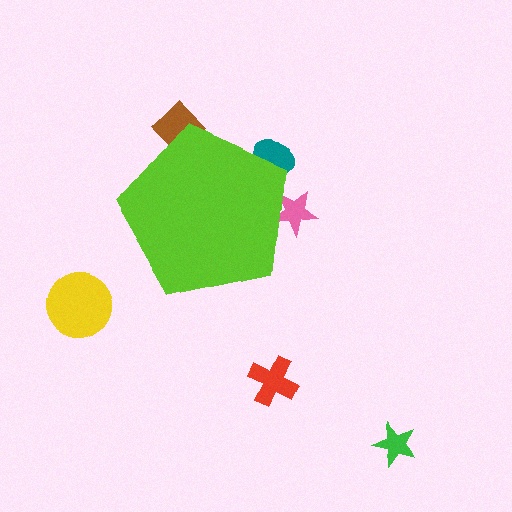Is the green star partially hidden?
No, the green star is fully visible.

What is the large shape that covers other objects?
A lime pentagon.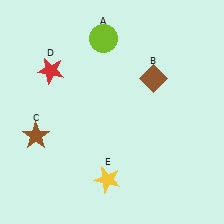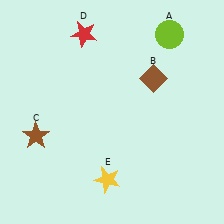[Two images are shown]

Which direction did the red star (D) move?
The red star (D) moved up.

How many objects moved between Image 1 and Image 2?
2 objects moved between the two images.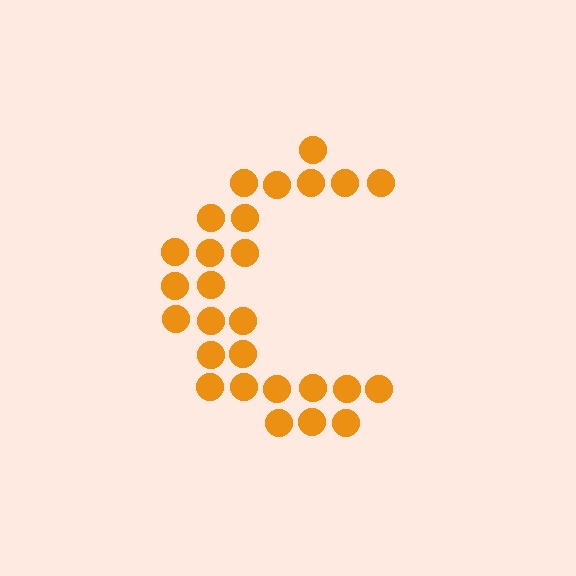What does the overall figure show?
The overall figure shows the letter C.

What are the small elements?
The small elements are circles.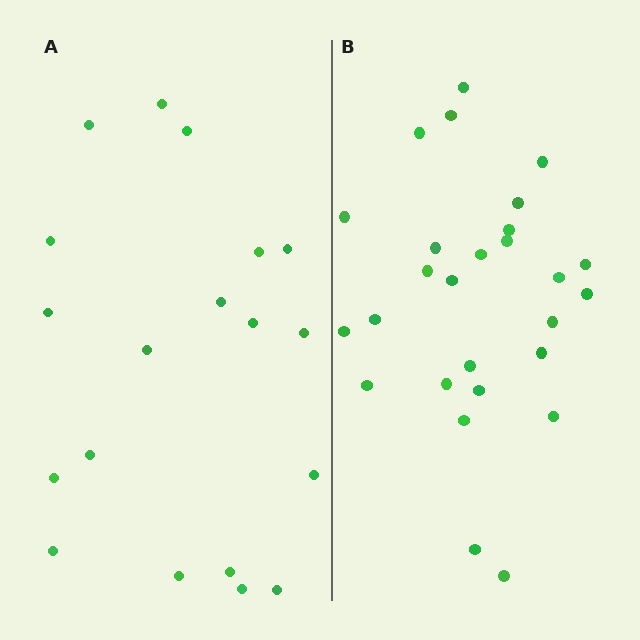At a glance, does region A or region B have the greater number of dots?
Region B (the right region) has more dots.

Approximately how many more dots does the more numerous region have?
Region B has roughly 8 or so more dots than region A.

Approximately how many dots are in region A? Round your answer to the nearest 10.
About 20 dots. (The exact count is 19, which rounds to 20.)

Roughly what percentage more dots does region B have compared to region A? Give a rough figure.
About 40% more.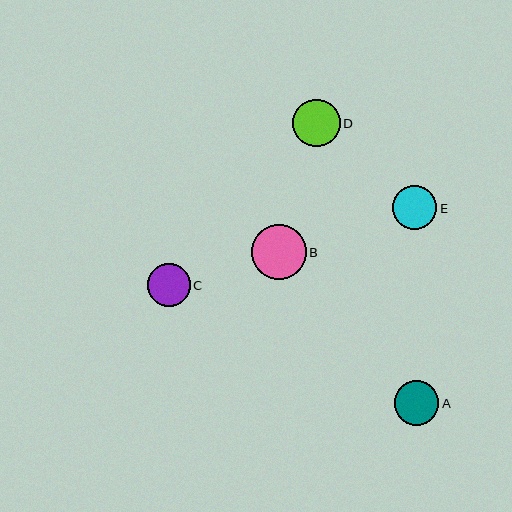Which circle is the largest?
Circle B is the largest with a size of approximately 55 pixels.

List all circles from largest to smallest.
From largest to smallest: B, D, A, E, C.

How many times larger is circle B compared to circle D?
Circle B is approximately 1.2 times the size of circle D.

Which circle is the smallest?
Circle C is the smallest with a size of approximately 42 pixels.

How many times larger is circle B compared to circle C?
Circle B is approximately 1.3 times the size of circle C.